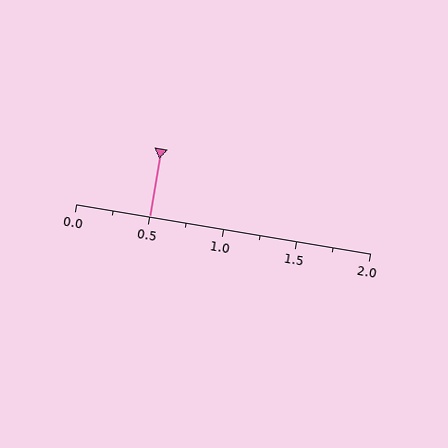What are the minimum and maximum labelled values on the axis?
The axis runs from 0.0 to 2.0.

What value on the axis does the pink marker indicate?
The marker indicates approximately 0.5.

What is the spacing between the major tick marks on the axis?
The major ticks are spaced 0.5 apart.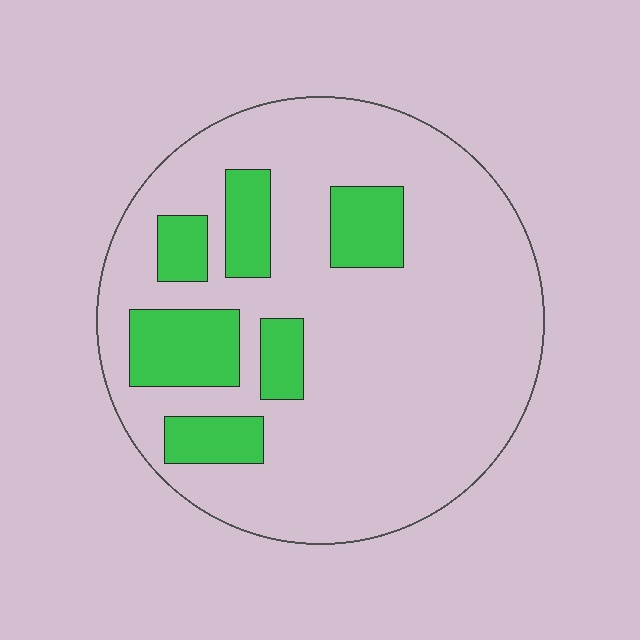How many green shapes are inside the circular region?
6.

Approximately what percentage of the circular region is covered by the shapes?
Approximately 20%.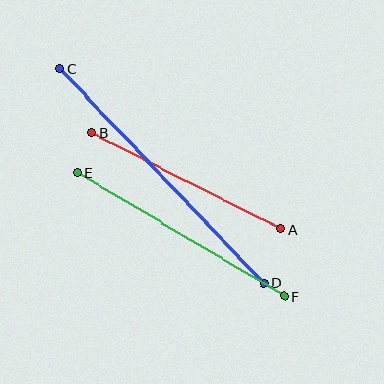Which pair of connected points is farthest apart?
Points C and D are farthest apart.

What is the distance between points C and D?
The distance is approximately 296 pixels.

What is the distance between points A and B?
The distance is approximately 213 pixels.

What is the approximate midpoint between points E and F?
The midpoint is at approximately (181, 235) pixels.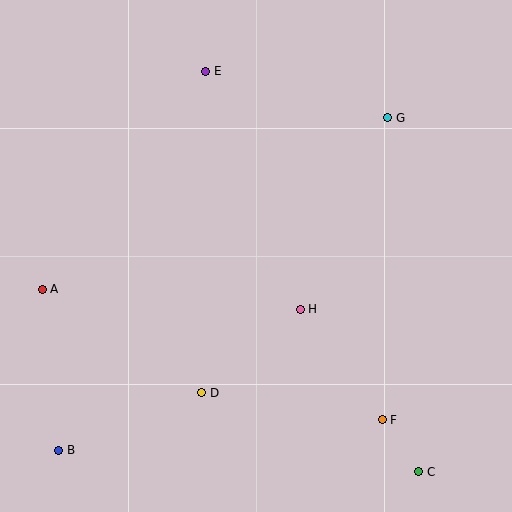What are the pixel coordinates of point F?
Point F is at (382, 420).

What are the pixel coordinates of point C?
Point C is at (419, 472).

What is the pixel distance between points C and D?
The distance between C and D is 231 pixels.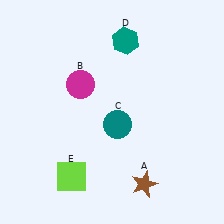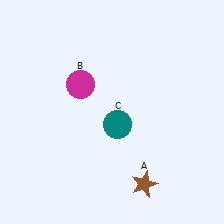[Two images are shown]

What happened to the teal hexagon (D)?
The teal hexagon (D) was removed in Image 2. It was in the top-right area of Image 1.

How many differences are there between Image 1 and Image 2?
There are 2 differences between the two images.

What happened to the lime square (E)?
The lime square (E) was removed in Image 2. It was in the bottom-left area of Image 1.